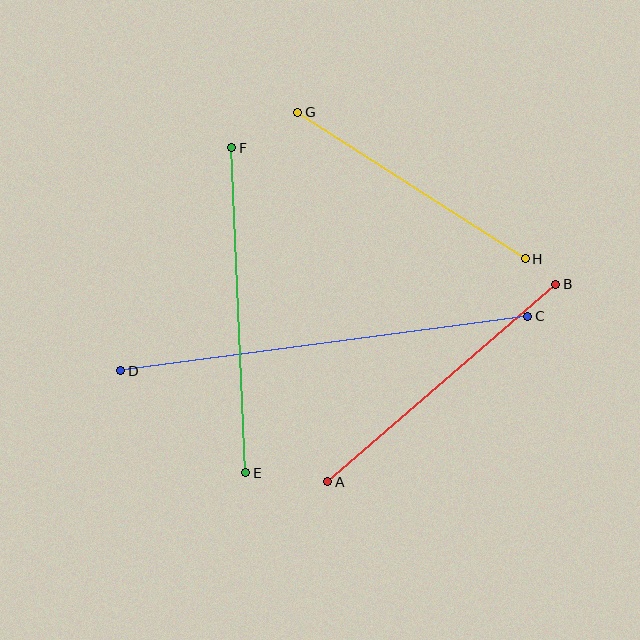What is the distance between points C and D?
The distance is approximately 411 pixels.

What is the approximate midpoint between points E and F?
The midpoint is at approximately (239, 310) pixels.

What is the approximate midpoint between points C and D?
The midpoint is at approximately (324, 344) pixels.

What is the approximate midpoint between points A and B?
The midpoint is at approximately (442, 383) pixels.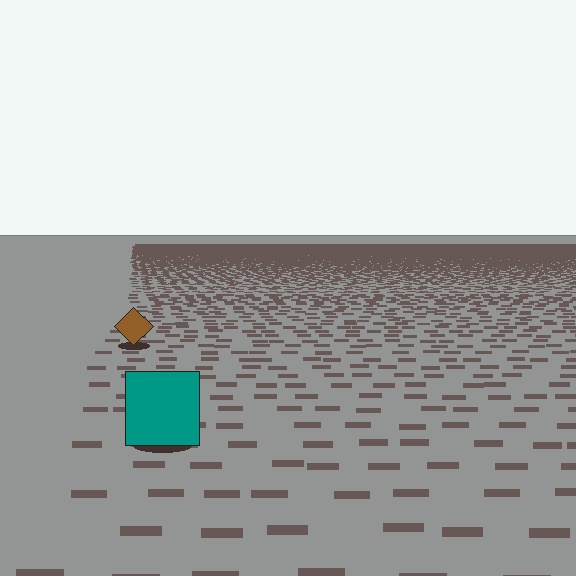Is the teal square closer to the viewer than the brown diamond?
Yes. The teal square is closer — you can tell from the texture gradient: the ground texture is coarser near it.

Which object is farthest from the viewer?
The brown diamond is farthest from the viewer. It appears smaller and the ground texture around it is denser.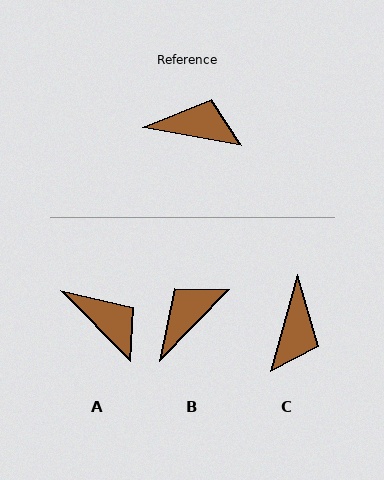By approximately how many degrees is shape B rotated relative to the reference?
Approximately 57 degrees counter-clockwise.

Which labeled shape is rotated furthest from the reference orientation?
C, about 95 degrees away.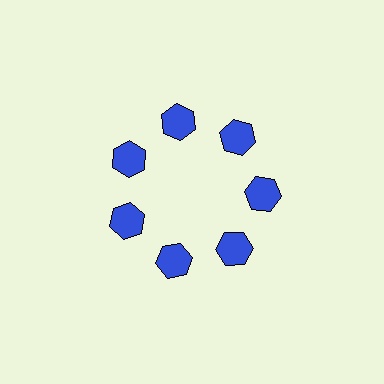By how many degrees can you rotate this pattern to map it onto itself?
The pattern maps onto itself every 51 degrees of rotation.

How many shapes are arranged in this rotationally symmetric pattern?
There are 7 shapes, arranged in 7 groups of 1.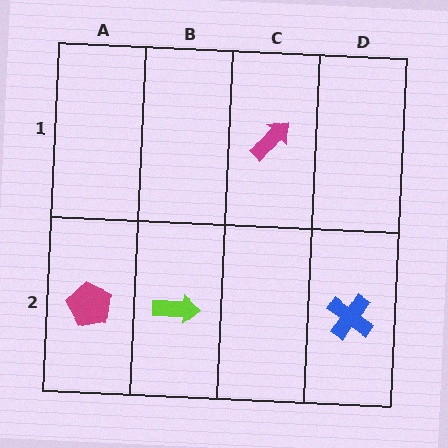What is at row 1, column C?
A magenta arrow.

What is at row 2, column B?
A lime arrow.